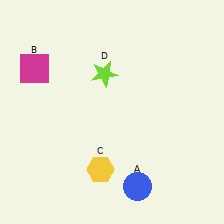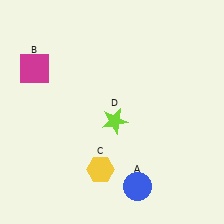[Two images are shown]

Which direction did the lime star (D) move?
The lime star (D) moved down.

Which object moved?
The lime star (D) moved down.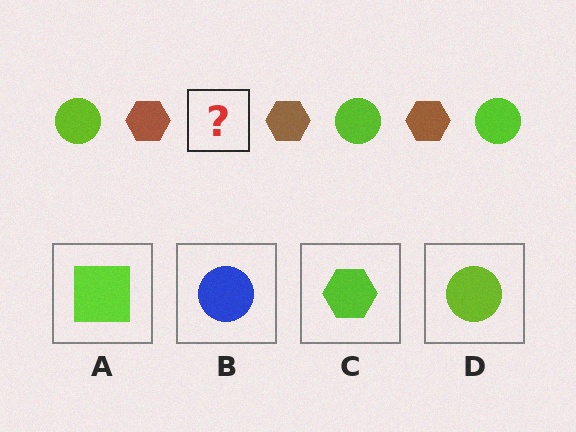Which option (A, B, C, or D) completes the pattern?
D.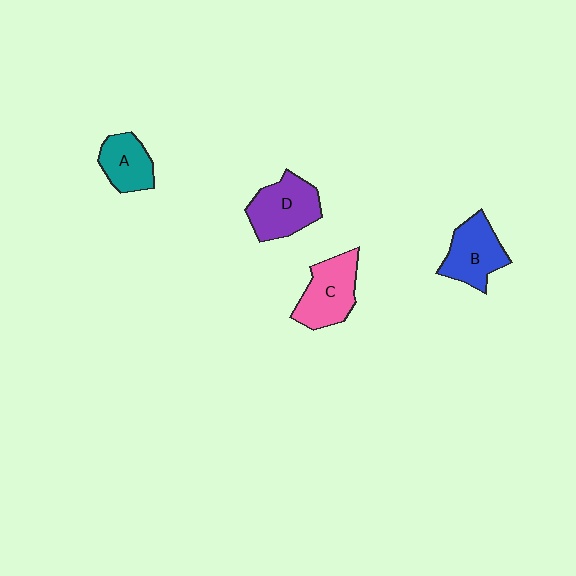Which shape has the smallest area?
Shape A (teal).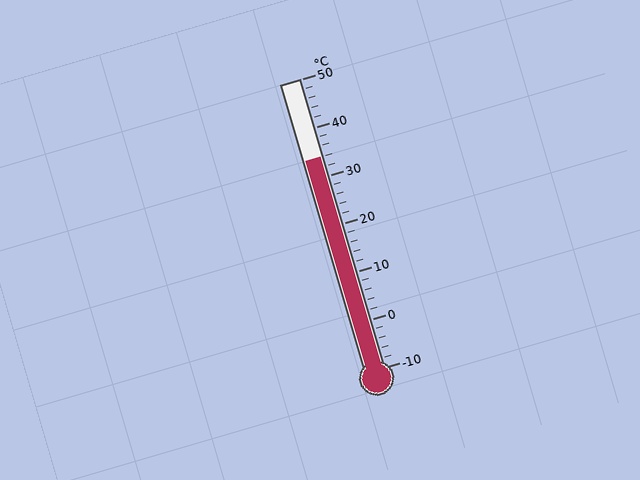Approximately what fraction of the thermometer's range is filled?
The thermometer is filled to approximately 75% of its range.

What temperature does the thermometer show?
The thermometer shows approximately 34°C.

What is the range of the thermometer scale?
The thermometer scale ranges from -10°C to 50°C.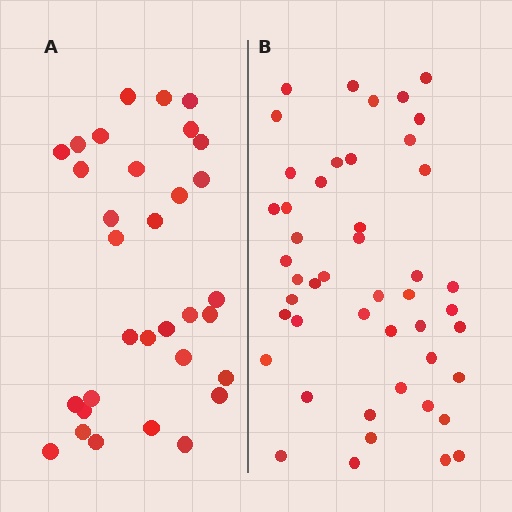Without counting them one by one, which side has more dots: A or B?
Region B (the right region) has more dots.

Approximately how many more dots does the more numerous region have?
Region B has approximately 15 more dots than region A.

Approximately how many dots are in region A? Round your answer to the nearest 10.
About 30 dots. (The exact count is 32, which rounds to 30.)